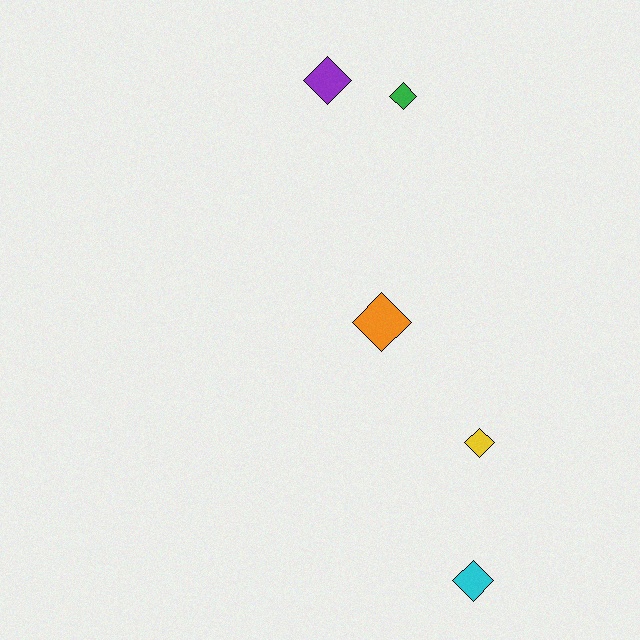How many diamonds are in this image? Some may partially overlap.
There are 5 diamonds.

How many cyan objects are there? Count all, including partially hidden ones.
There is 1 cyan object.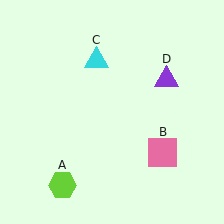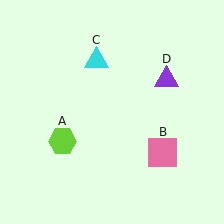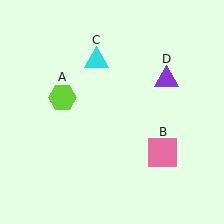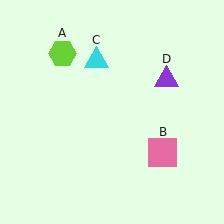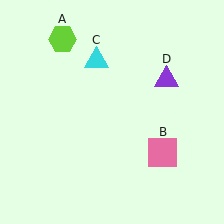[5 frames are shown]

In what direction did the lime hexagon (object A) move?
The lime hexagon (object A) moved up.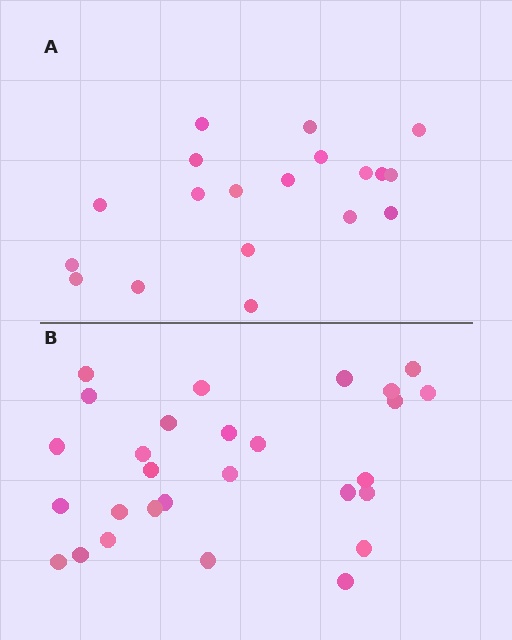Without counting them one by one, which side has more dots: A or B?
Region B (the bottom region) has more dots.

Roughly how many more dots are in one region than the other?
Region B has roughly 8 or so more dots than region A.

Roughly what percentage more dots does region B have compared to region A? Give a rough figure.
About 45% more.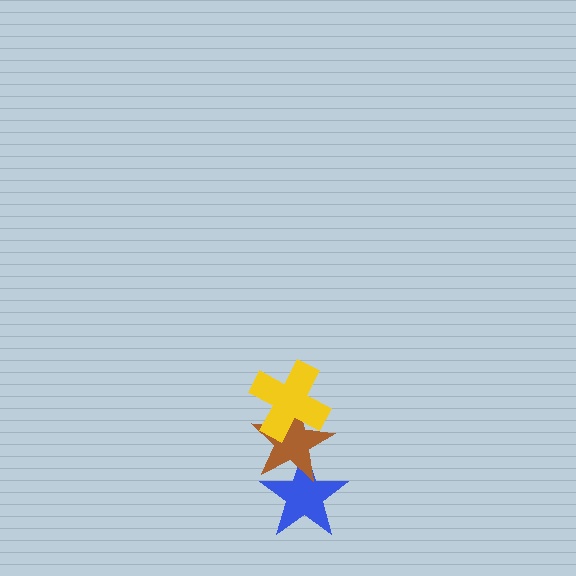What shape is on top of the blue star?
The brown star is on top of the blue star.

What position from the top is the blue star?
The blue star is 3rd from the top.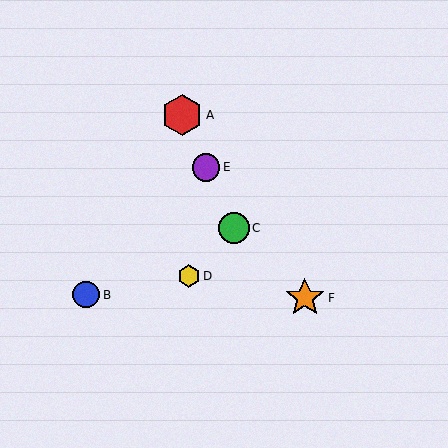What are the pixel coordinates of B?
Object B is at (86, 295).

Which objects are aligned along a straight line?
Objects A, C, E are aligned along a straight line.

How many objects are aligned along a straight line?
3 objects (A, C, E) are aligned along a straight line.